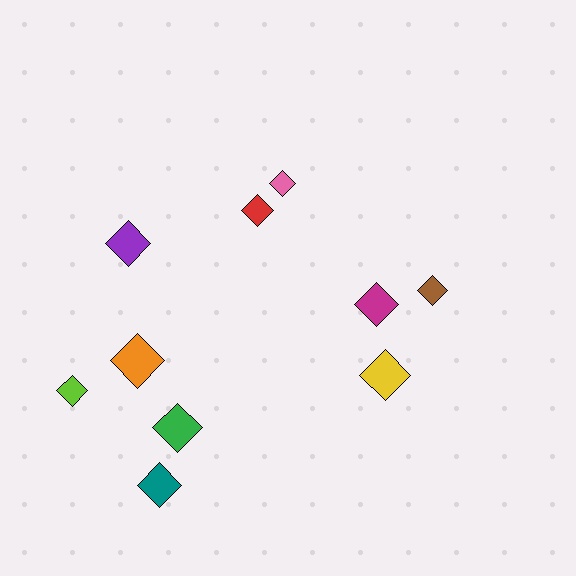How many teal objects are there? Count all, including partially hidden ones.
There is 1 teal object.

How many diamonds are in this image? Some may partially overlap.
There are 10 diamonds.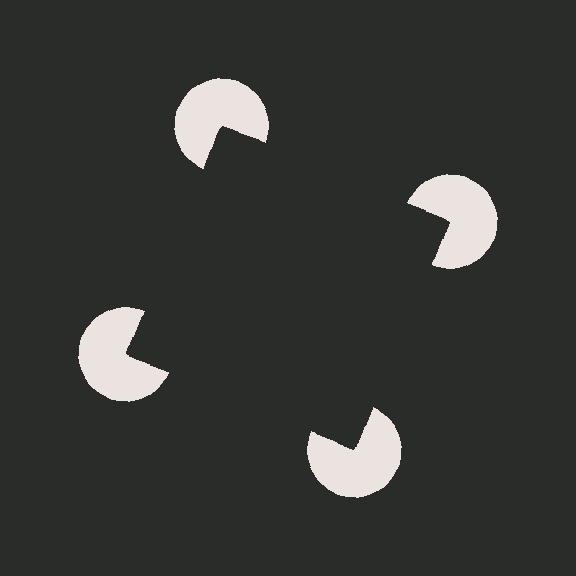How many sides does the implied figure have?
4 sides.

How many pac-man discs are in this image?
There are 4 — one at each vertex of the illusory square.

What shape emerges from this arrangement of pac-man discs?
An illusory square — its edges are inferred from the aligned wedge cuts in the pac-man discs, not physically drawn.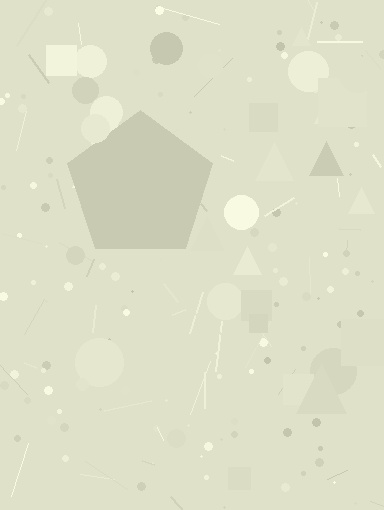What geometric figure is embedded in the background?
A pentagon is embedded in the background.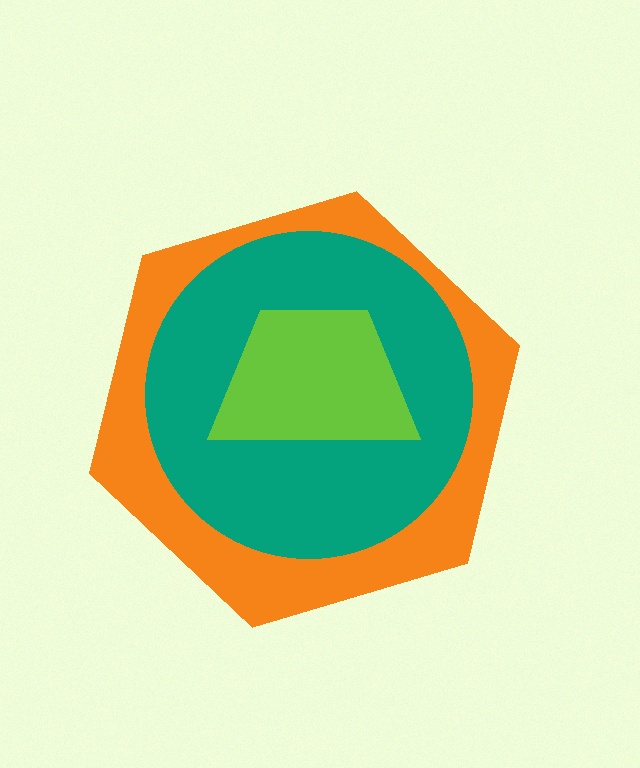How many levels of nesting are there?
3.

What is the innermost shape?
The lime trapezoid.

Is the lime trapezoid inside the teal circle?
Yes.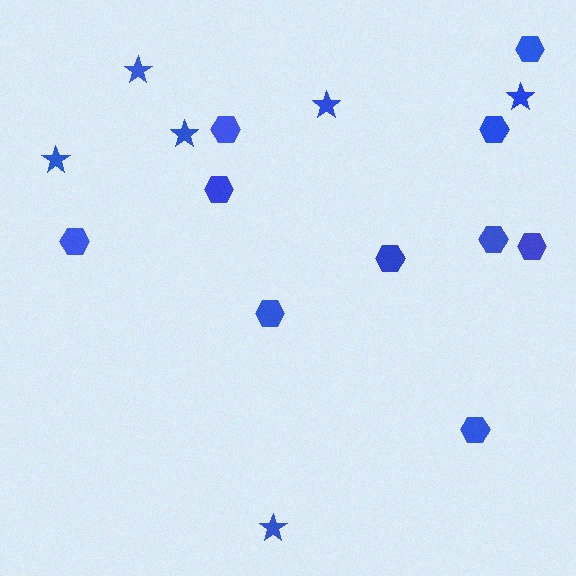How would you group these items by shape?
There are 2 groups: one group of hexagons (10) and one group of stars (6).